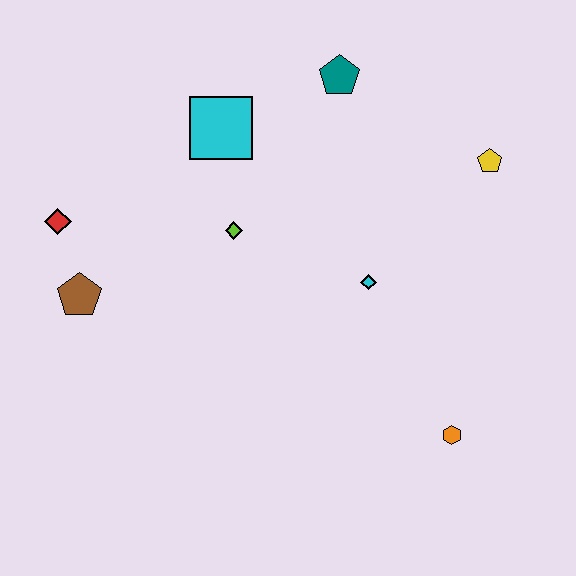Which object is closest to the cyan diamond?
The lime diamond is closest to the cyan diamond.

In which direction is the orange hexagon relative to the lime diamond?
The orange hexagon is to the right of the lime diamond.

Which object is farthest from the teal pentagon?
The orange hexagon is farthest from the teal pentagon.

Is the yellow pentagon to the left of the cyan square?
No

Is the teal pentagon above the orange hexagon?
Yes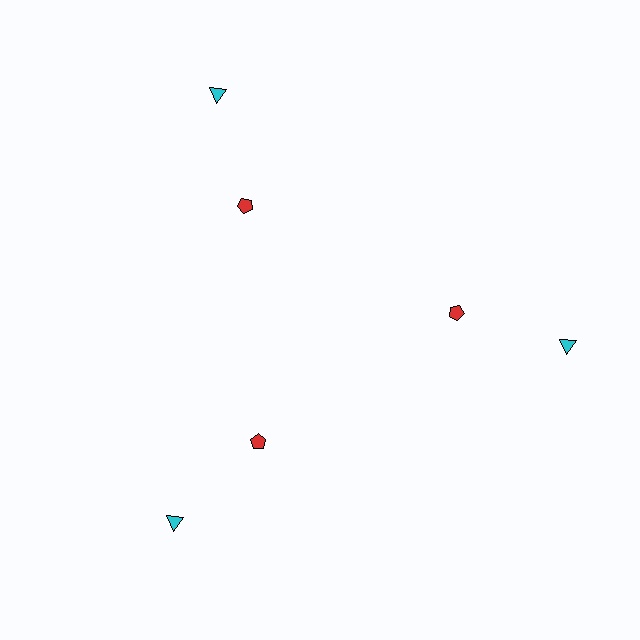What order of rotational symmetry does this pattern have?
This pattern has 3-fold rotational symmetry.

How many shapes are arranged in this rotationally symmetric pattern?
There are 6 shapes, arranged in 3 groups of 2.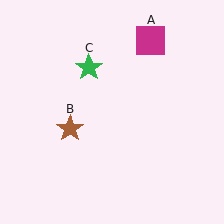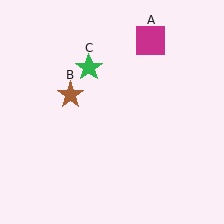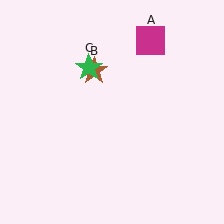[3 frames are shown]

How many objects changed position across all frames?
1 object changed position: brown star (object B).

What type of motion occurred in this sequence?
The brown star (object B) rotated clockwise around the center of the scene.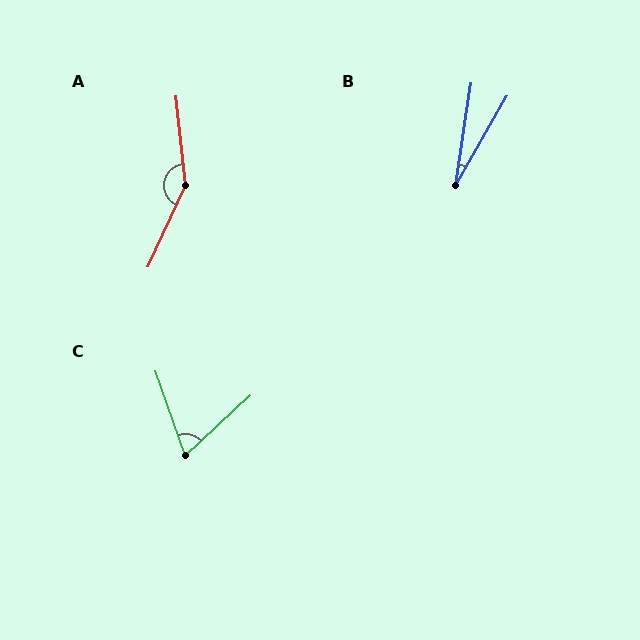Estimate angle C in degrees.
Approximately 66 degrees.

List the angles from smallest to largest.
B (21°), C (66°), A (150°).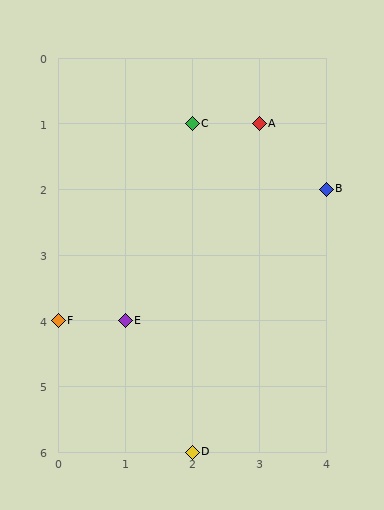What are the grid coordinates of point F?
Point F is at grid coordinates (0, 4).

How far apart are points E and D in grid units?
Points E and D are 1 column and 2 rows apart (about 2.2 grid units diagonally).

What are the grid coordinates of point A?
Point A is at grid coordinates (3, 1).